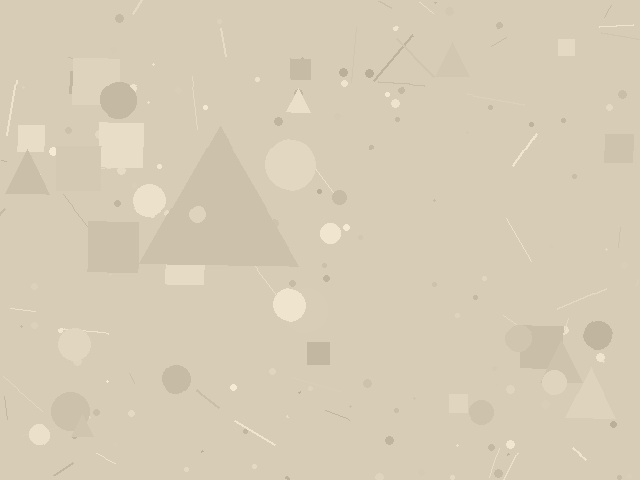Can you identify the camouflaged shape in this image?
The camouflaged shape is a triangle.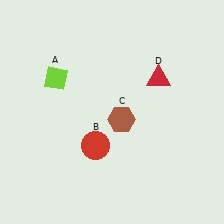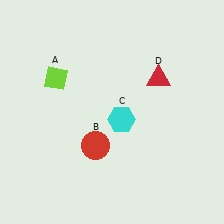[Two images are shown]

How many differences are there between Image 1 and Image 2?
There is 1 difference between the two images.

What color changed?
The hexagon (C) changed from brown in Image 1 to cyan in Image 2.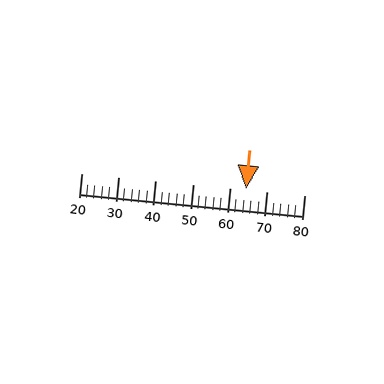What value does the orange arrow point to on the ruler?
The orange arrow points to approximately 64.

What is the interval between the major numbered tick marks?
The major tick marks are spaced 10 units apart.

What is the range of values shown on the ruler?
The ruler shows values from 20 to 80.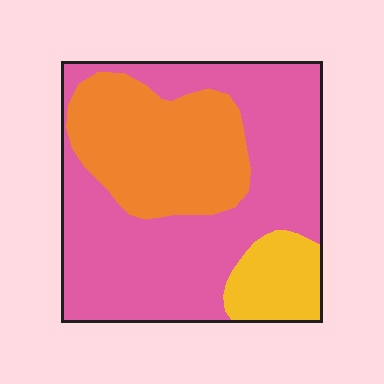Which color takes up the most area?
Pink, at roughly 60%.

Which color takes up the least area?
Yellow, at roughly 10%.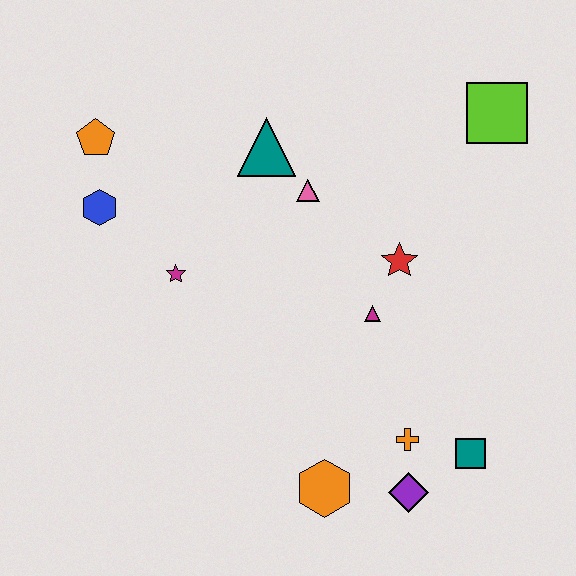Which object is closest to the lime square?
The red star is closest to the lime square.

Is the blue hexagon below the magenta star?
No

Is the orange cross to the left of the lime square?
Yes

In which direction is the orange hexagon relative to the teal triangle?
The orange hexagon is below the teal triangle.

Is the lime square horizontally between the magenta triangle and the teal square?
No